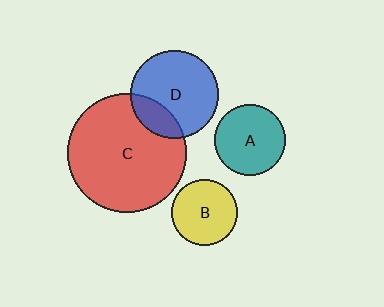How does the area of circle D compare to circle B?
Approximately 1.8 times.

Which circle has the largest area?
Circle C (red).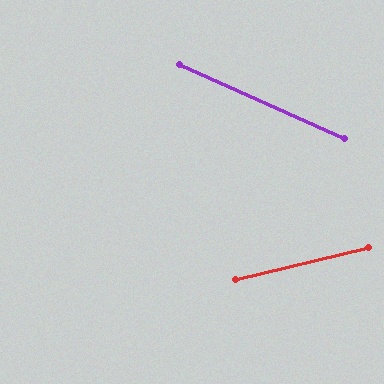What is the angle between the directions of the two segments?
Approximately 38 degrees.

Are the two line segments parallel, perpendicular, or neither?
Neither parallel nor perpendicular — they differ by about 38°.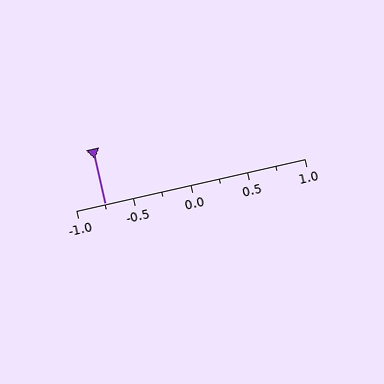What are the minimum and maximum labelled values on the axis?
The axis runs from -1.0 to 1.0.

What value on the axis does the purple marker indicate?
The marker indicates approximately -0.75.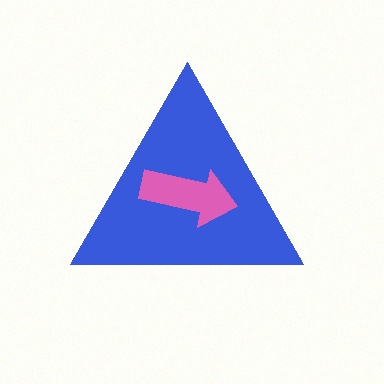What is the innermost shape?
The pink arrow.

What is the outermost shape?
The blue triangle.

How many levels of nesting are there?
2.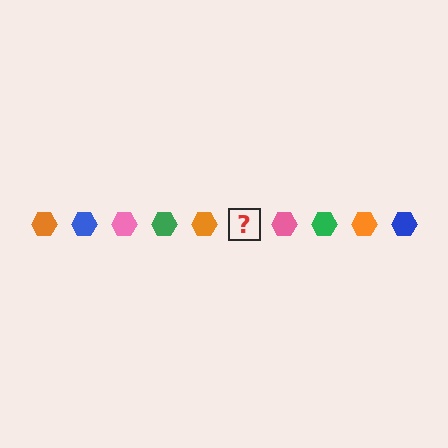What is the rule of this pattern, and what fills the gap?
The rule is that the pattern cycles through orange, blue, pink, green hexagons. The gap should be filled with a blue hexagon.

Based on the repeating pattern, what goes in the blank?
The blank should be a blue hexagon.